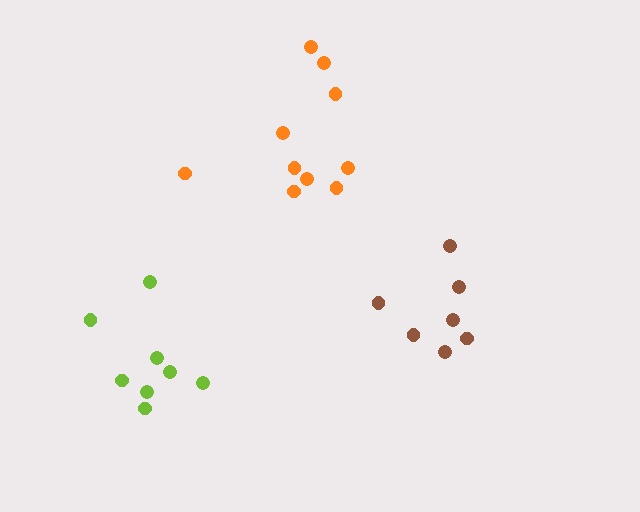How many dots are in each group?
Group 1: 10 dots, Group 2: 8 dots, Group 3: 7 dots (25 total).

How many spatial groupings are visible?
There are 3 spatial groupings.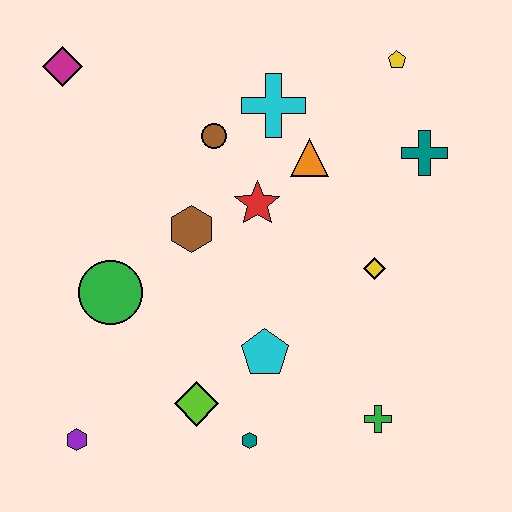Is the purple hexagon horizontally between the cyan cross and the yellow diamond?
No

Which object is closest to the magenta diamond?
The brown circle is closest to the magenta diamond.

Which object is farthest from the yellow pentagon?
The purple hexagon is farthest from the yellow pentagon.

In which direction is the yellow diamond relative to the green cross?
The yellow diamond is above the green cross.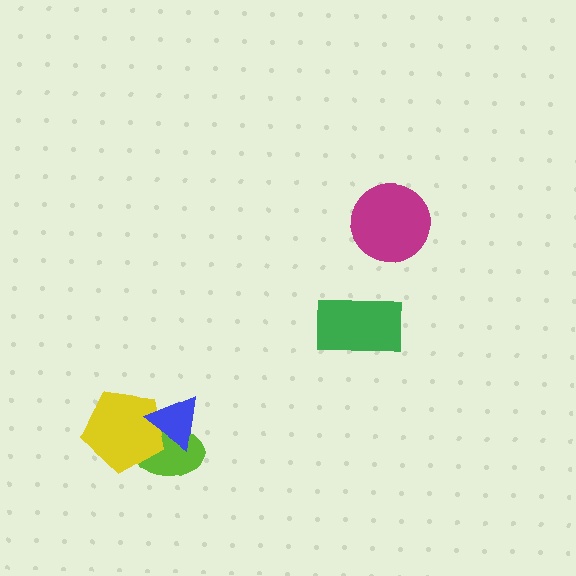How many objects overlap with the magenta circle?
0 objects overlap with the magenta circle.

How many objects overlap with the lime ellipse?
2 objects overlap with the lime ellipse.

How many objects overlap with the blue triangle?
2 objects overlap with the blue triangle.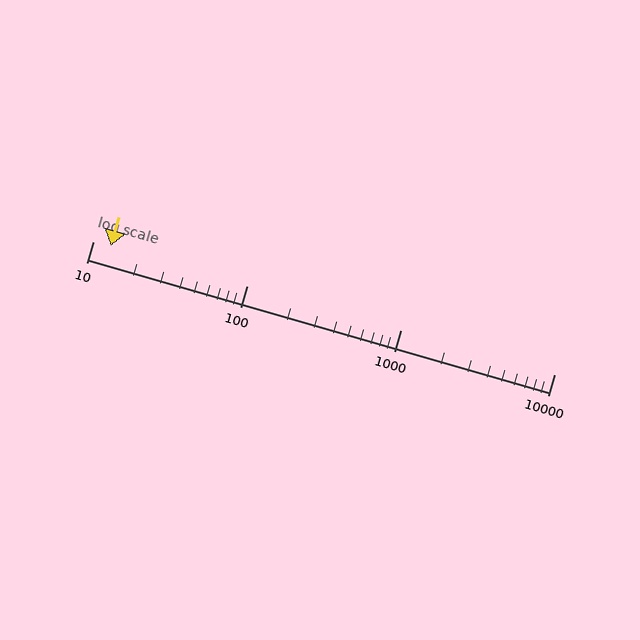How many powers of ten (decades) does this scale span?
The scale spans 3 decades, from 10 to 10000.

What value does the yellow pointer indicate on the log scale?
The pointer indicates approximately 13.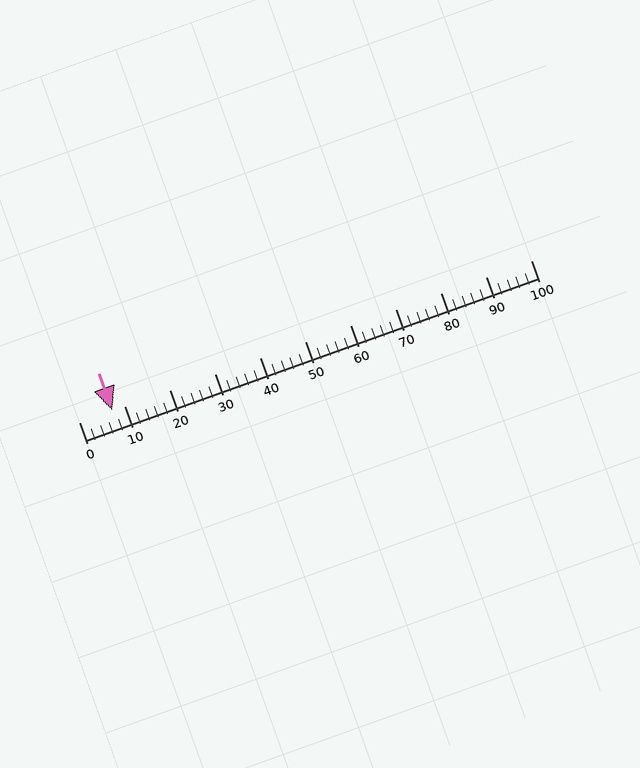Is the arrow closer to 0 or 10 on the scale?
The arrow is closer to 10.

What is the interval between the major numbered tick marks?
The major tick marks are spaced 10 units apart.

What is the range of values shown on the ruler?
The ruler shows values from 0 to 100.